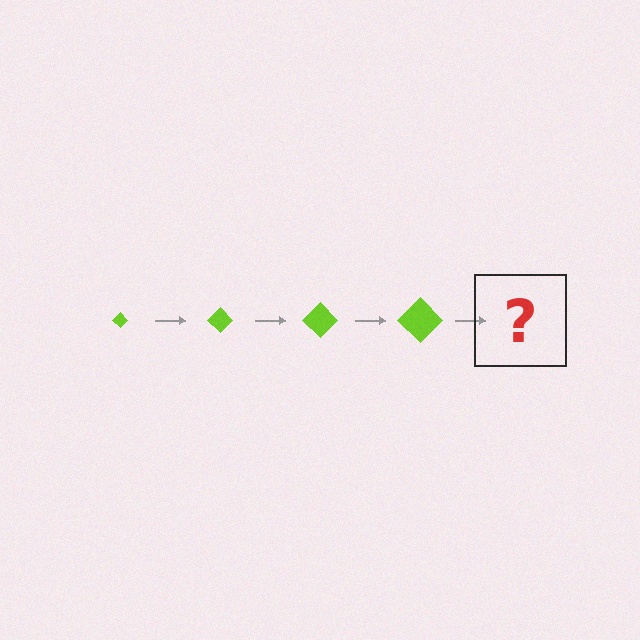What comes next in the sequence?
The next element should be a lime diamond, larger than the previous one.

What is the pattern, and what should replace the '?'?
The pattern is that the diamond gets progressively larger each step. The '?' should be a lime diamond, larger than the previous one.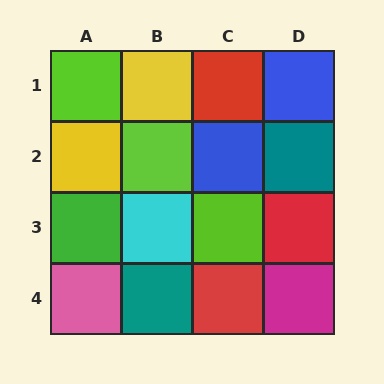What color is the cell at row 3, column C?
Lime.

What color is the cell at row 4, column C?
Red.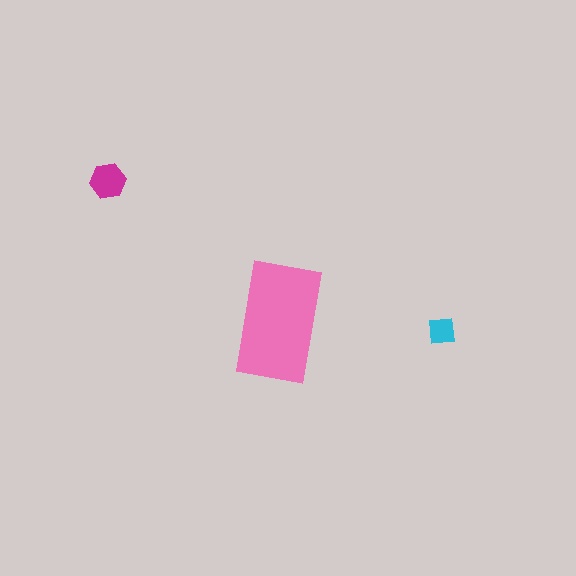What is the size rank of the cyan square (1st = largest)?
3rd.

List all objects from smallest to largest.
The cyan square, the magenta hexagon, the pink rectangle.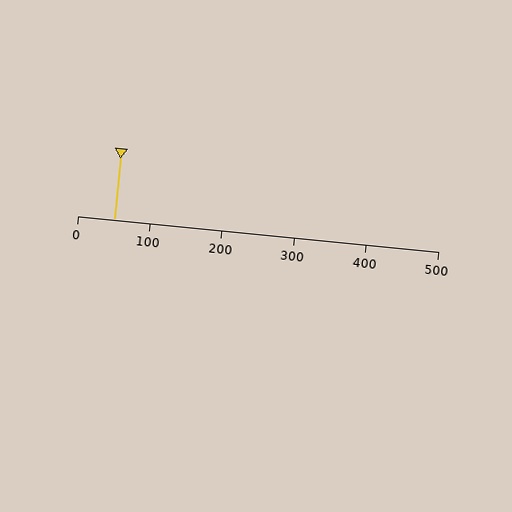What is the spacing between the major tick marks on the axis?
The major ticks are spaced 100 apart.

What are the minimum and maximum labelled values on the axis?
The axis runs from 0 to 500.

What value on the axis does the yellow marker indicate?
The marker indicates approximately 50.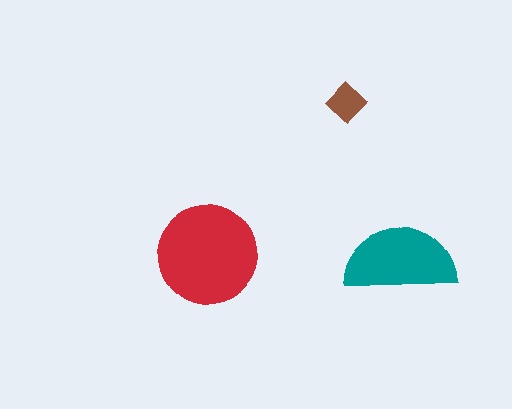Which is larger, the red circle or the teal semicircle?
The red circle.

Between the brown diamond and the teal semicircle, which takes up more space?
The teal semicircle.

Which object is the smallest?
The brown diamond.